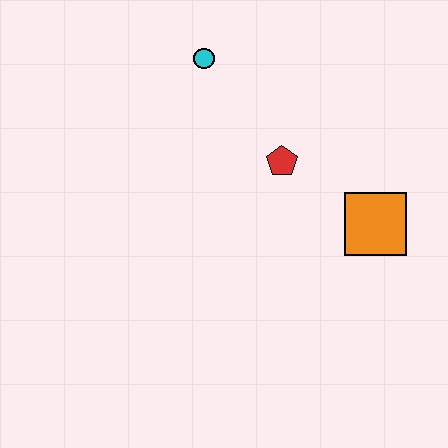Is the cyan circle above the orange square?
Yes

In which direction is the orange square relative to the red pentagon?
The orange square is to the right of the red pentagon.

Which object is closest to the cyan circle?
The red pentagon is closest to the cyan circle.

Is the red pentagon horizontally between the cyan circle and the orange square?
Yes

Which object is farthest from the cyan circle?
The orange square is farthest from the cyan circle.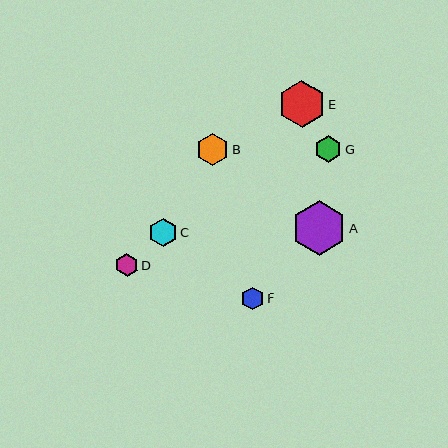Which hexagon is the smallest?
Hexagon D is the smallest with a size of approximately 23 pixels.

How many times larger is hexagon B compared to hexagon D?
Hexagon B is approximately 1.4 times the size of hexagon D.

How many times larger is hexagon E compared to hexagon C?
Hexagon E is approximately 1.6 times the size of hexagon C.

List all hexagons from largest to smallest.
From largest to smallest: A, E, B, C, G, F, D.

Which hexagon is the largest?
Hexagon A is the largest with a size of approximately 54 pixels.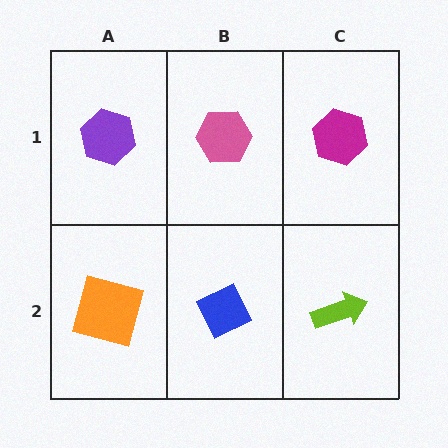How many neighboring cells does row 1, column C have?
2.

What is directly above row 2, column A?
A purple hexagon.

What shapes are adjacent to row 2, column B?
A pink hexagon (row 1, column B), an orange square (row 2, column A), a lime arrow (row 2, column C).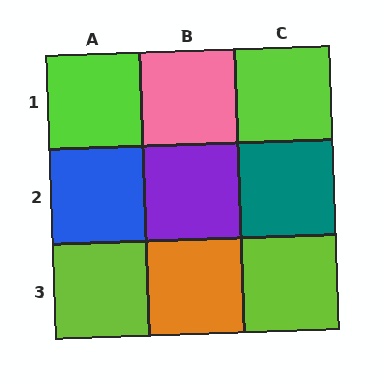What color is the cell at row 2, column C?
Teal.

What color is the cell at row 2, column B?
Purple.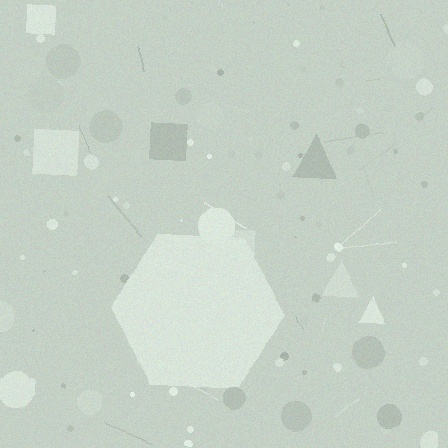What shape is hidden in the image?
A hexagon is hidden in the image.